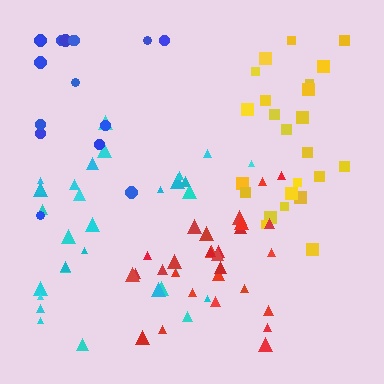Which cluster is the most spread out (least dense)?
Blue.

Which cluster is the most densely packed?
Red.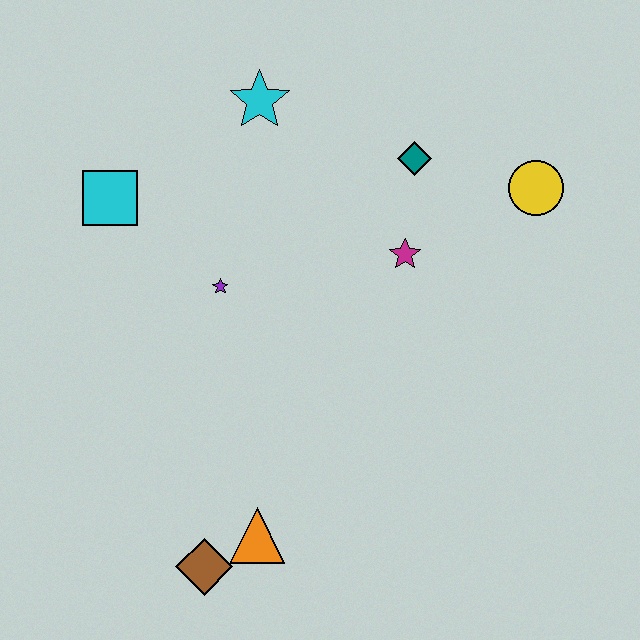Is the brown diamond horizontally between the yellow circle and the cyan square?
Yes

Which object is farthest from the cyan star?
The brown diamond is farthest from the cyan star.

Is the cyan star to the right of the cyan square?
Yes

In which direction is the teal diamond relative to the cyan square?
The teal diamond is to the right of the cyan square.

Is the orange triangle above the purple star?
No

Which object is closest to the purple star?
The cyan square is closest to the purple star.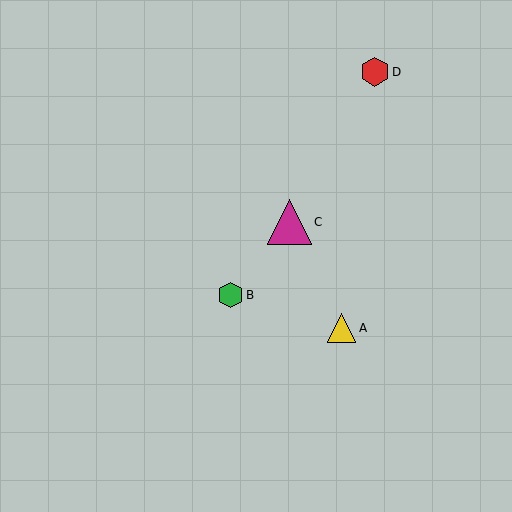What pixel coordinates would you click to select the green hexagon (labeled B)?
Click at (230, 295) to select the green hexagon B.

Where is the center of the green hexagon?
The center of the green hexagon is at (230, 295).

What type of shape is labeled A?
Shape A is a yellow triangle.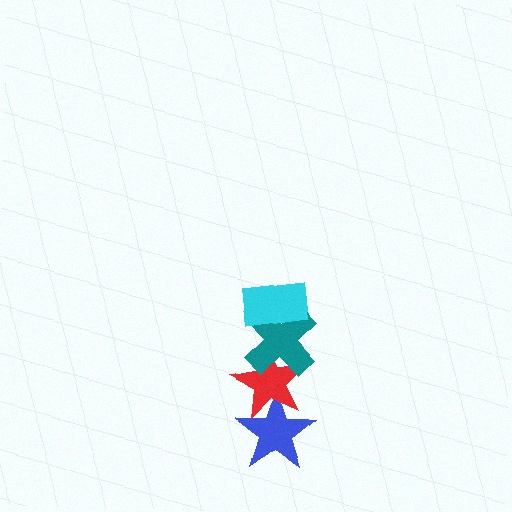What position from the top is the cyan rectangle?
The cyan rectangle is 1st from the top.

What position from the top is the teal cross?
The teal cross is 2nd from the top.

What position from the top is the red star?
The red star is 3rd from the top.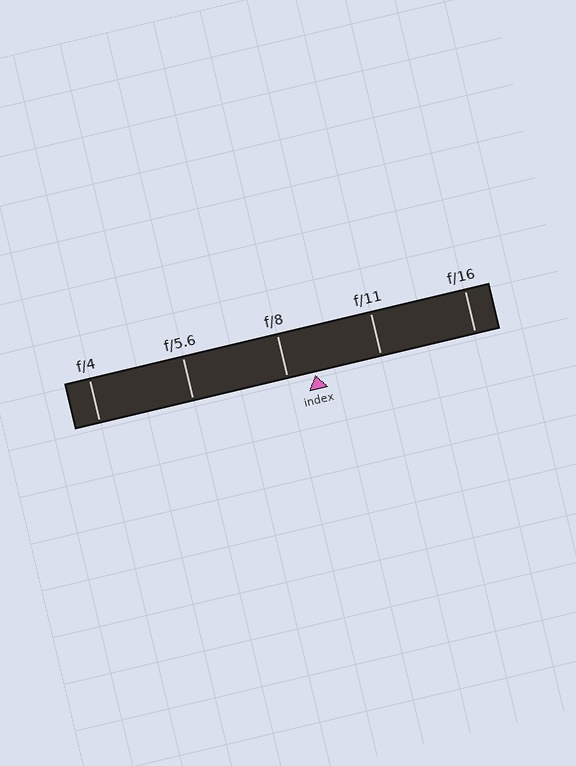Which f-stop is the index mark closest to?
The index mark is closest to f/8.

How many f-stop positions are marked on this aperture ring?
There are 5 f-stop positions marked.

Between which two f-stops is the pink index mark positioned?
The index mark is between f/8 and f/11.